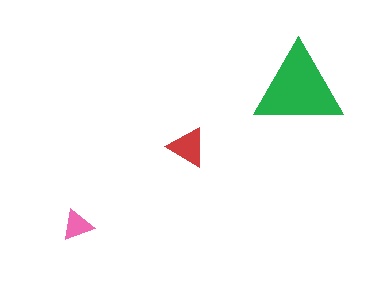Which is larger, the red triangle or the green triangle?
The green one.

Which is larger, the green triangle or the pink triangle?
The green one.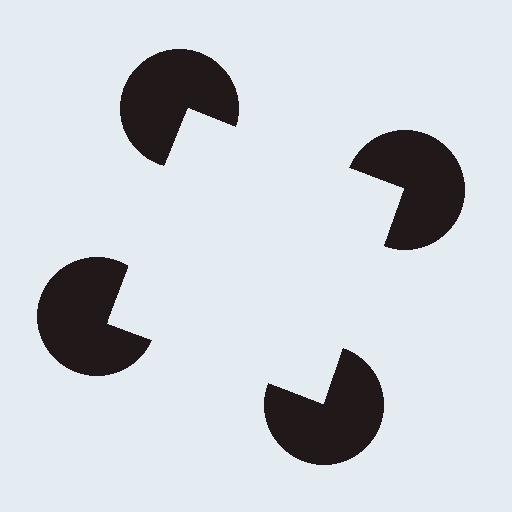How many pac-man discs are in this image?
There are 4 — one at each vertex of the illusory square.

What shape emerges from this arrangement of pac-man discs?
An illusory square — its edges are inferred from the aligned wedge cuts in the pac-man discs, not physically drawn.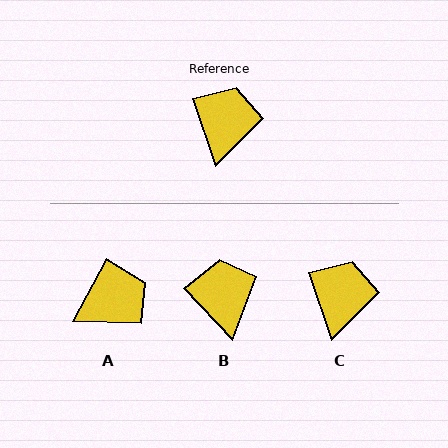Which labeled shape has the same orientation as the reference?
C.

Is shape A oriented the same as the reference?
No, it is off by about 47 degrees.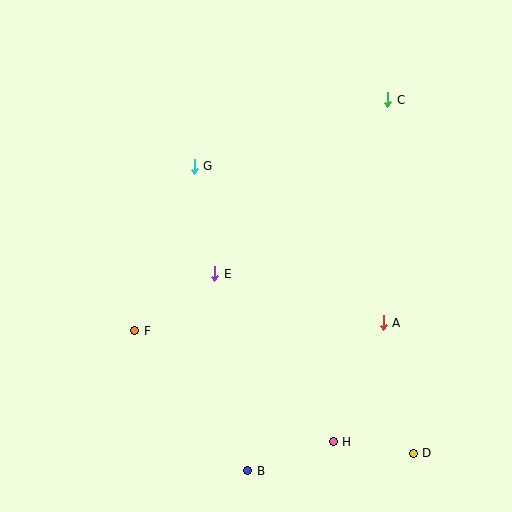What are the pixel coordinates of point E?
Point E is at (215, 274).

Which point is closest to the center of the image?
Point E at (215, 274) is closest to the center.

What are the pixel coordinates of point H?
Point H is at (333, 442).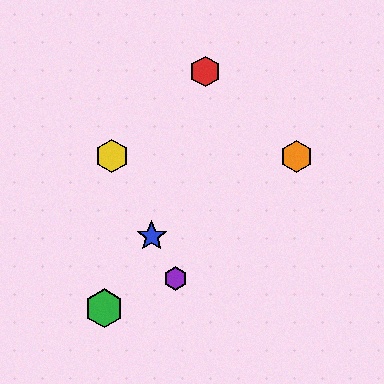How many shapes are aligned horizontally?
2 shapes (the yellow hexagon, the orange hexagon) are aligned horizontally.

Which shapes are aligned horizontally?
The yellow hexagon, the orange hexagon are aligned horizontally.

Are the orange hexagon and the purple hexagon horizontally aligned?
No, the orange hexagon is at y≈156 and the purple hexagon is at y≈278.